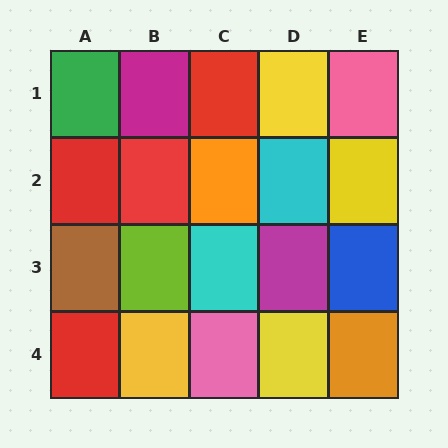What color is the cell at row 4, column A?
Red.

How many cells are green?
1 cell is green.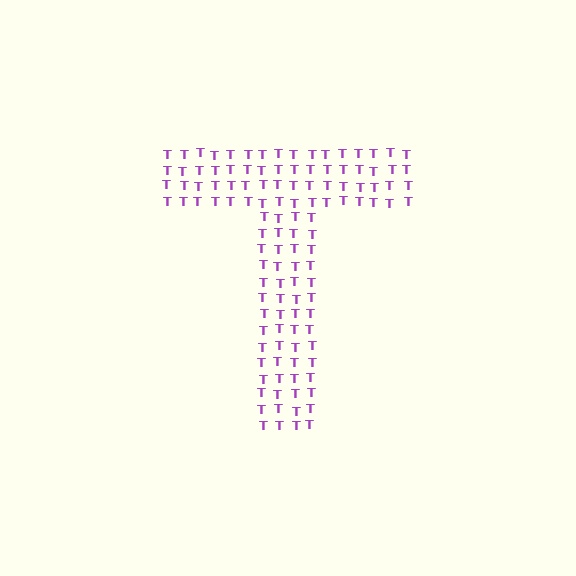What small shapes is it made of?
It is made of small letter T's.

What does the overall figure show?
The overall figure shows the letter T.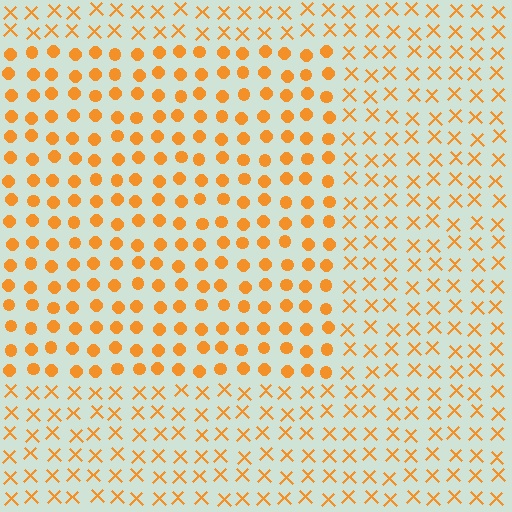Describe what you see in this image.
The image is filled with small orange elements arranged in a uniform grid. A rectangle-shaped region contains circles, while the surrounding area contains X marks. The boundary is defined purely by the change in element shape.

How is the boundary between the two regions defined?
The boundary is defined by a change in element shape: circles inside vs. X marks outside. All elements share the same color and spacing.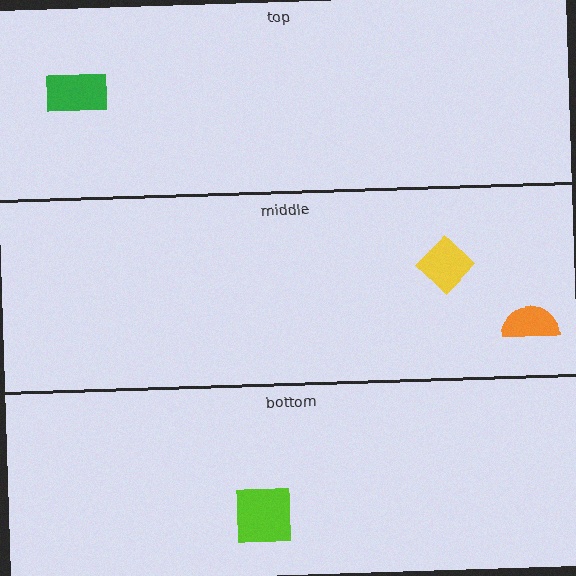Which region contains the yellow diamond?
The middle region.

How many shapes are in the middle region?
2.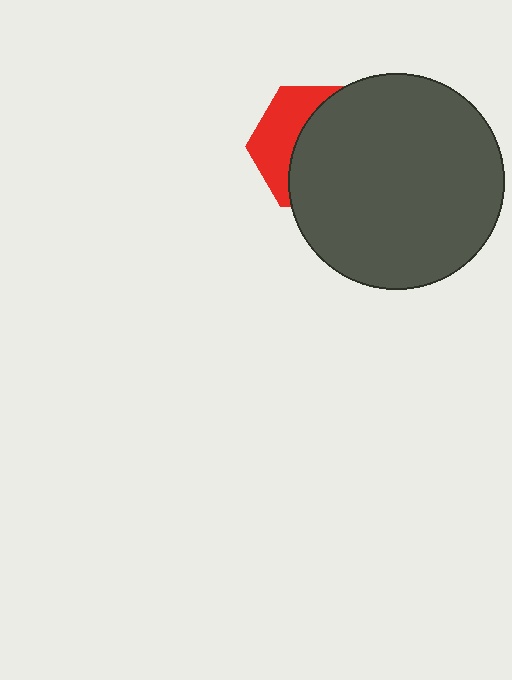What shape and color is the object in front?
The object in front is a dark gray circle.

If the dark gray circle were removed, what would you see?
You would see the complete red hexagon.